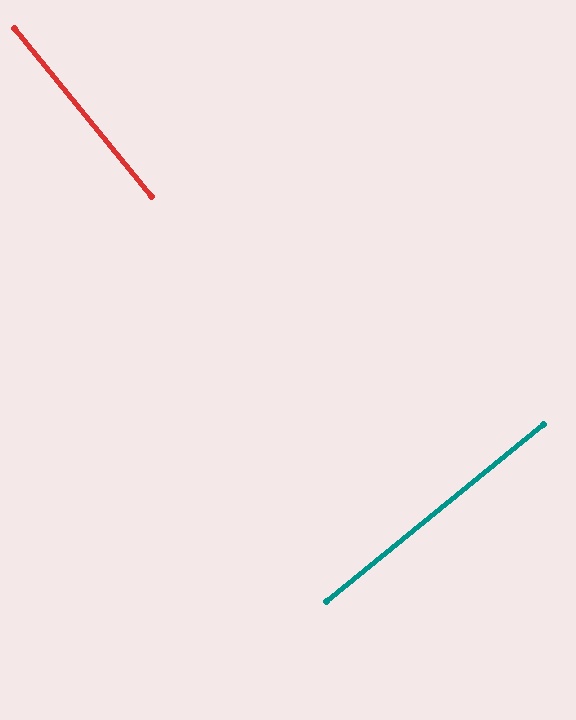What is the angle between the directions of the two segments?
Approximately 90 degrees.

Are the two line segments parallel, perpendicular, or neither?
Perpendicular — they meet at approximately 90°.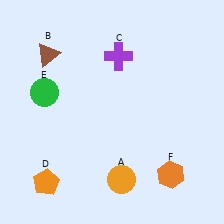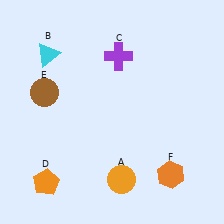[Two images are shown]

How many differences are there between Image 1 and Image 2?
There are 2 differences between the two images.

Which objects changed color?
B changed from brown to cyan. E changed from green to brown.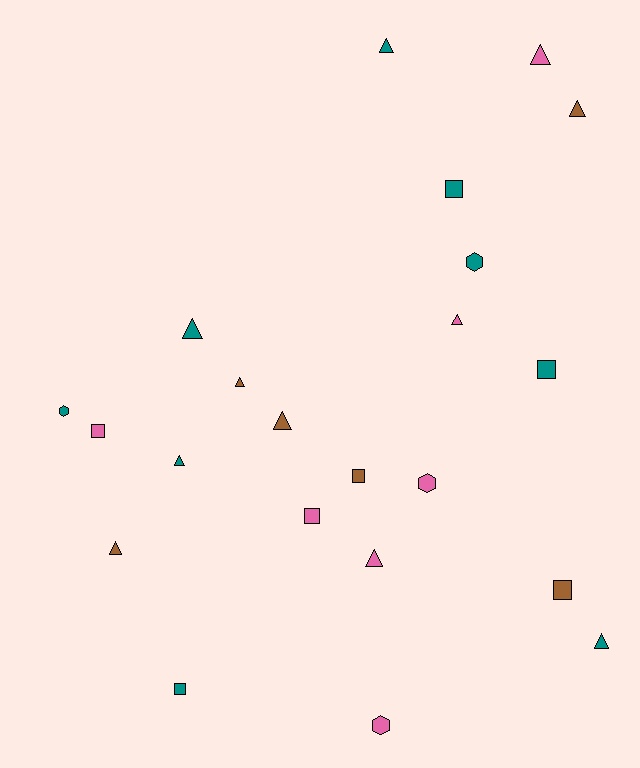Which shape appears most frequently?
Triangle, with 11 objects.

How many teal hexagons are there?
There are 2 teal hexagons.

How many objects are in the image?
There are 22 objects.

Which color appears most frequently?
Teal, with 9 objects.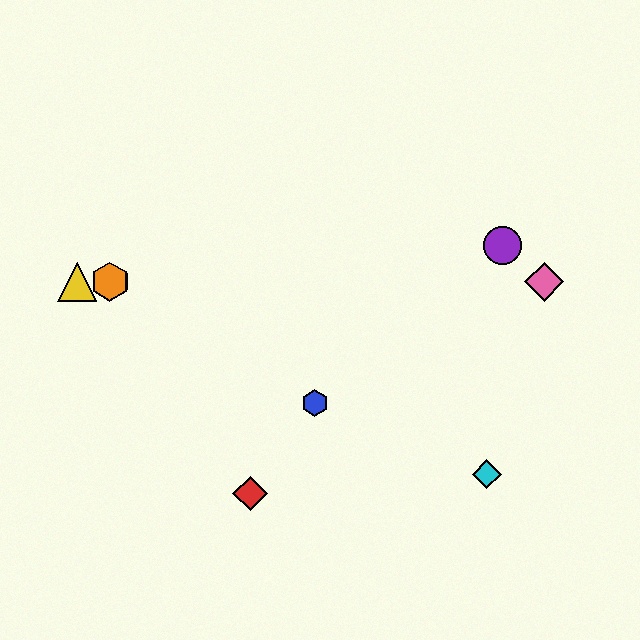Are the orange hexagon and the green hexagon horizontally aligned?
Yes, both are at y≈282.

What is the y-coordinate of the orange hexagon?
The orange hexagon is at y≈282.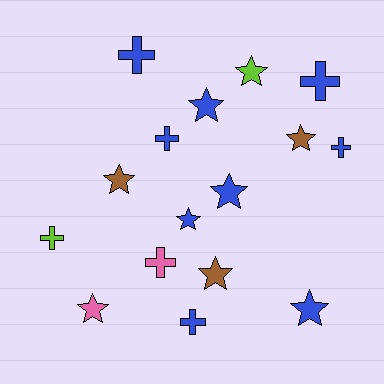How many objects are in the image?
There are 16 objects.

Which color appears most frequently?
Blue, with 9 objects.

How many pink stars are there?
There is 1 pink star.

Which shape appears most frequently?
Star, with 9 objects.